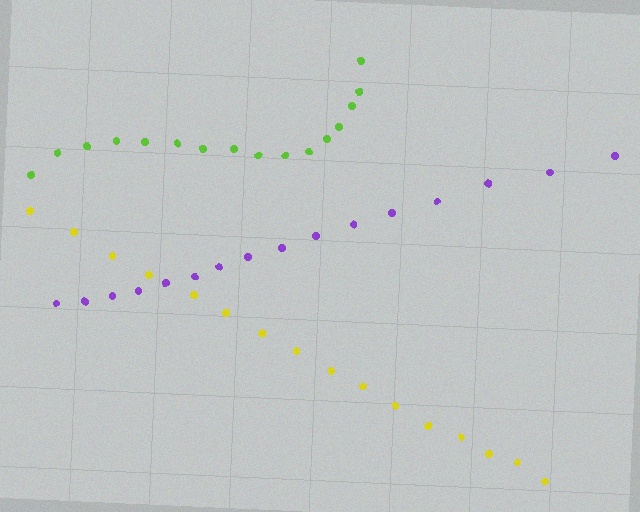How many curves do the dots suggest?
There are 3 distinct paths.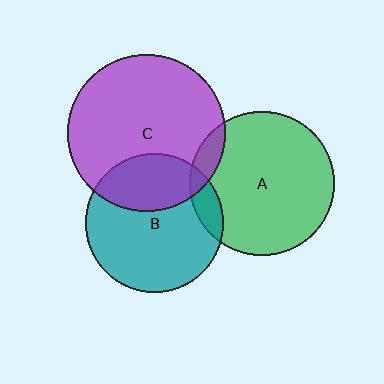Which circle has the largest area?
Circle C (purple).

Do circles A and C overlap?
Yes.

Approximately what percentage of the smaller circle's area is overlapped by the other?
Approximately 10%.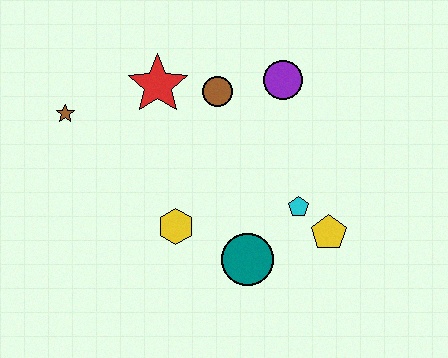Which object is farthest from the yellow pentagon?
The brown star is farthest from the yellow pentagon.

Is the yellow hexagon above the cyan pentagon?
No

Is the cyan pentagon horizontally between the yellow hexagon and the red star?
No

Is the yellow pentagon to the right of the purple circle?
Yes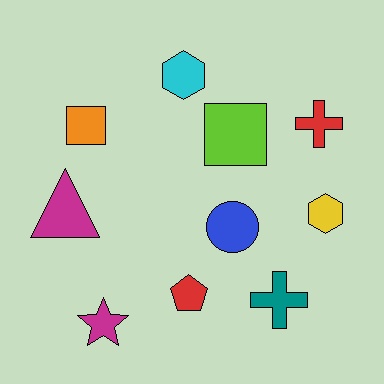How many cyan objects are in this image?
There is 1 cyan object.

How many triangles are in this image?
There is 1 triangle.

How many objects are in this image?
There are 10 objects.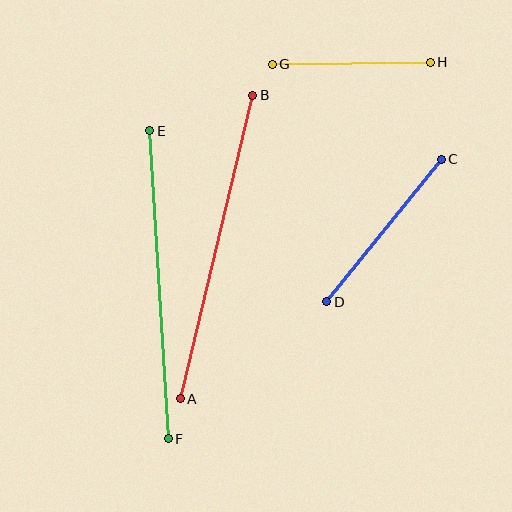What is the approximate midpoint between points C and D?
The midpoint is at approximately (384, 231) pixels.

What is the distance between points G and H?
The distance is approximately 158 pixels.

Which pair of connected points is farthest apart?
Points A and B are farthest apart.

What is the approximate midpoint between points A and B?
The midpoint is at approximately (216, 247) pixels.